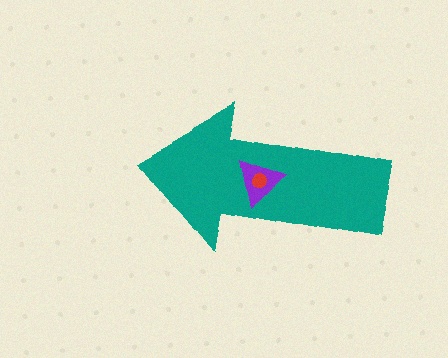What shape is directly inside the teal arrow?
The purple triangle.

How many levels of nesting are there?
3.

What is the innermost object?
The red circle.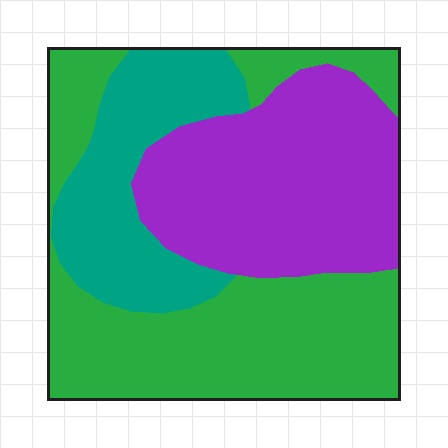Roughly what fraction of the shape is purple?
Purple takes up about one third (1/3) of the shape.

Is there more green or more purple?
Green.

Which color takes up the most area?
Green, at roughly 45%.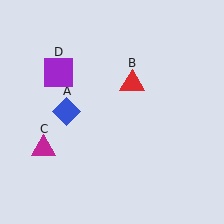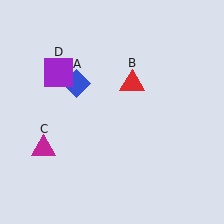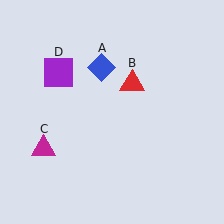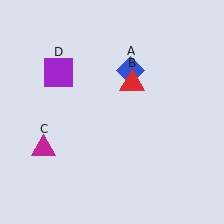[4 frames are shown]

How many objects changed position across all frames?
1 object changed position: blue diamond (object A).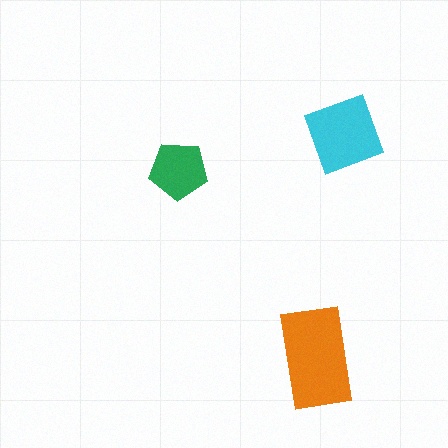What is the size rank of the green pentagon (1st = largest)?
3rd.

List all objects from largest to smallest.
The orange rectangle, the cyan square, the green pentagon.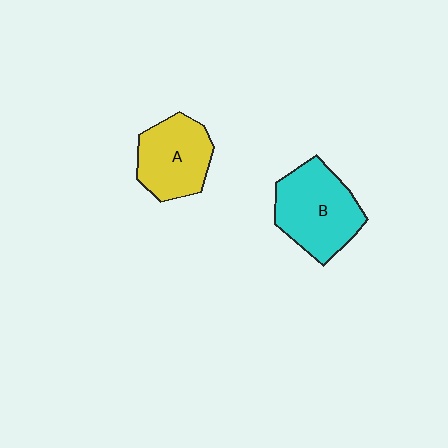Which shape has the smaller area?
Shape A (yellow).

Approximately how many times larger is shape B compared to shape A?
Approximately 1.2 times.